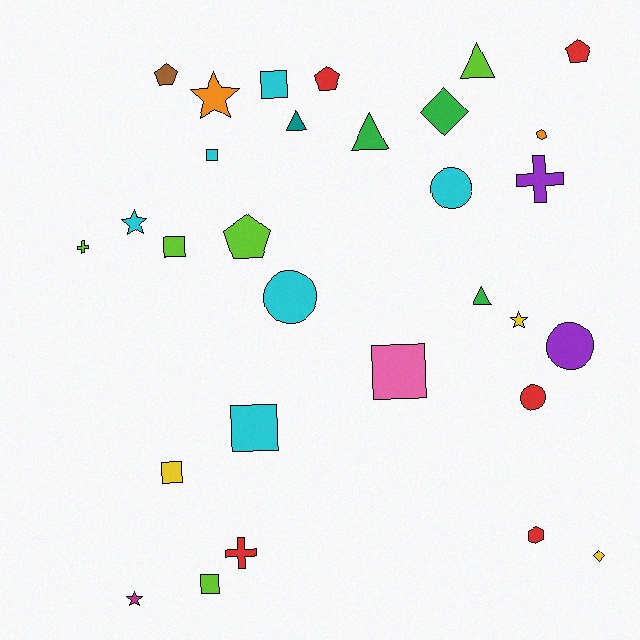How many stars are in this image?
There are 4 stars.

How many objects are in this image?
There are 30 objects.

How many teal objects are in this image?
There is 1 teal object.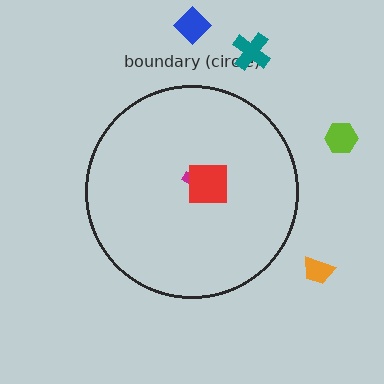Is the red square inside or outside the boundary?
Inside.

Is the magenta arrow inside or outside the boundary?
Inside.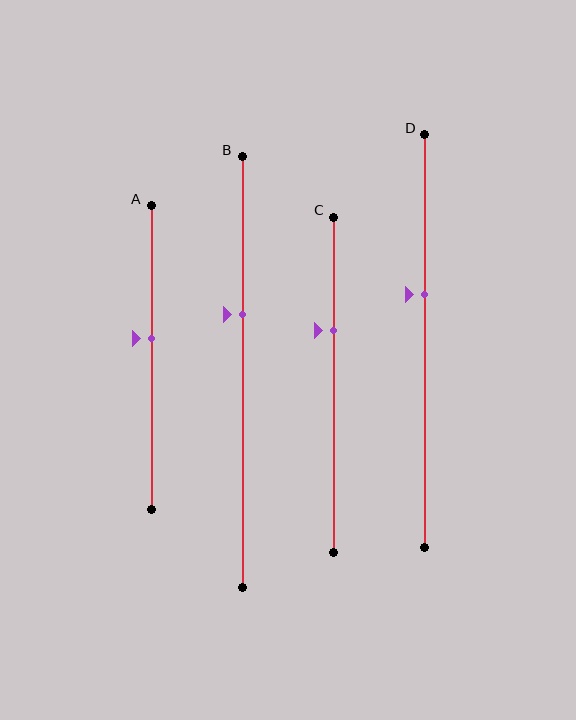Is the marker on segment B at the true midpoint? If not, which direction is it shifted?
No, the marker on segment B is shifted upward by about 13% of the segment length.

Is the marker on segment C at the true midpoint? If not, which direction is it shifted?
No, the marker on segment C is shifted upward by about 16% of the segment length.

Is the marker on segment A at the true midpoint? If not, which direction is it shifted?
No, the marker on segment A is shifted upward by about 6% of the segment length.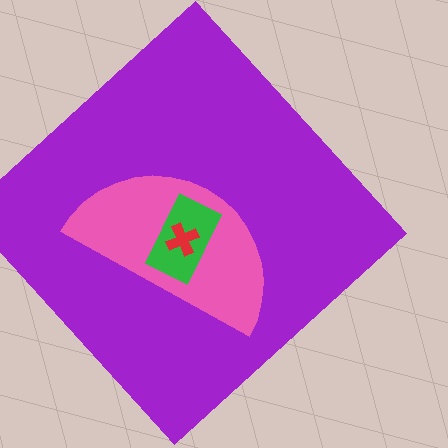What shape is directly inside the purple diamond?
The pink semicircle.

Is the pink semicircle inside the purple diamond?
Yes.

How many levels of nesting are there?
4.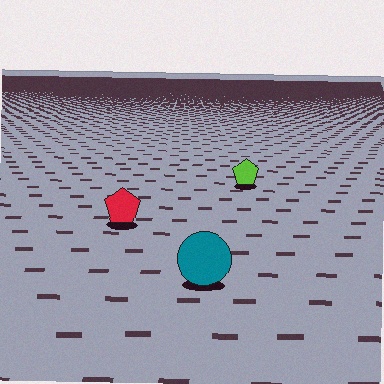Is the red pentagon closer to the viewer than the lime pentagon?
Yes. The red pentagon is closer — you can tell from the texture gradient: the ground texture is coarser near it.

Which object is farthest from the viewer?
The lime pentagon is farthest from the viewer. It appears smaller and the ground texture around it is denser.